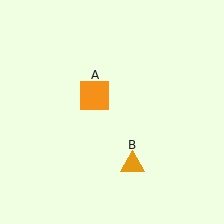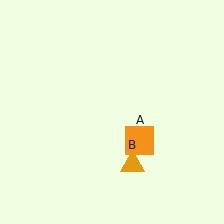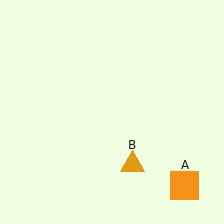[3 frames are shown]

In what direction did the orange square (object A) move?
The orange square (object A) moved down and to the right.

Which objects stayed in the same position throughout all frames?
Orange triangle (object B) remained stationary.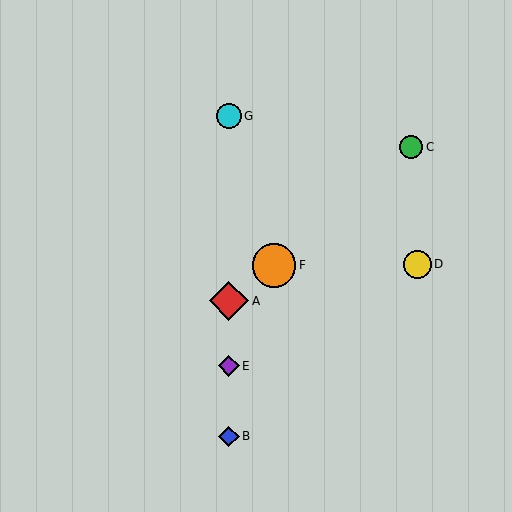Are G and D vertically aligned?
No, G is at x≈229 and D is at x≈417.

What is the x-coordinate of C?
Object C is at x≈411.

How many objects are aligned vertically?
4 objects (A, B, E, G) are aligned vertically.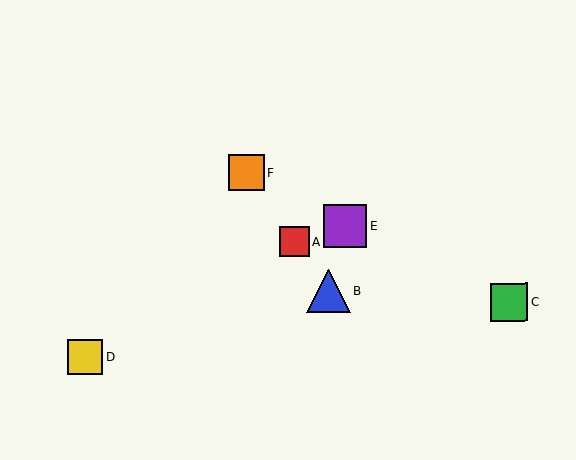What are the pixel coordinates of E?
Object E is at (345, 226).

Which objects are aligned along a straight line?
Objects A, B, F are aligned along a straight line.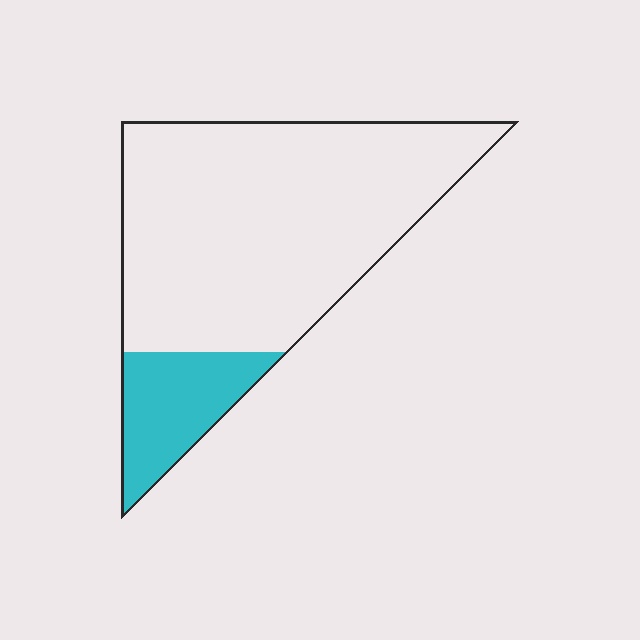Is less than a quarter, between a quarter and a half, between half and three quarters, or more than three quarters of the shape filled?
Less than a quarter.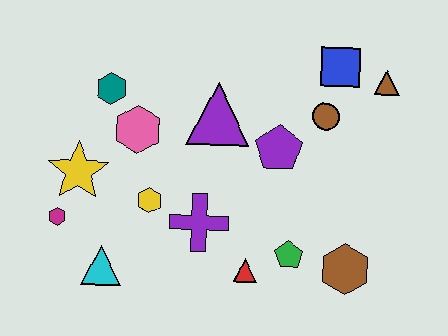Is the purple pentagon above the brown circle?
No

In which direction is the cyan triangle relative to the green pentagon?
The cyan triangle is to the left of the green pentagon.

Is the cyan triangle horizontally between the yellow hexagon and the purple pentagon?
No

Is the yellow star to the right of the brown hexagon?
No